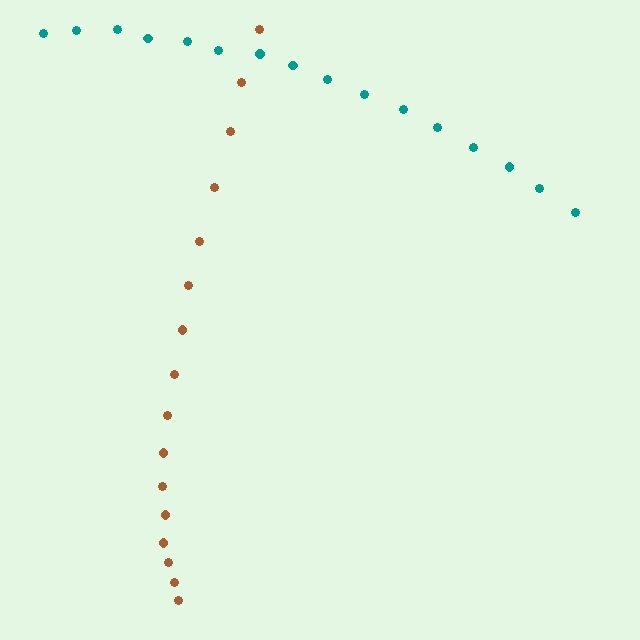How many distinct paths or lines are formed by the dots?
There are 2 distinct paths.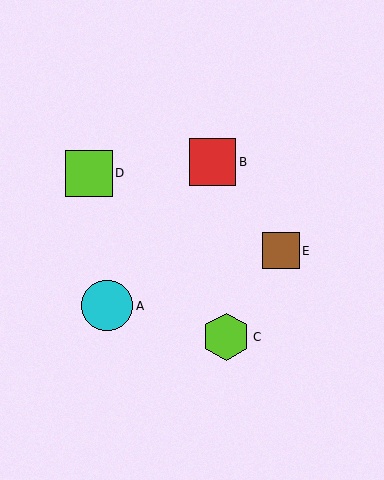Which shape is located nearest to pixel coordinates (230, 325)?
The lime hexagon (labeled C) at (226, 337) is nearest to that location.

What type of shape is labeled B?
Shape B is a red square.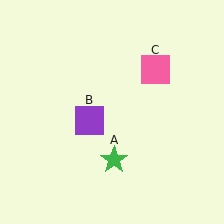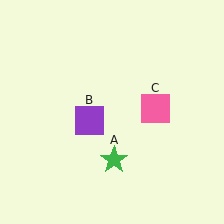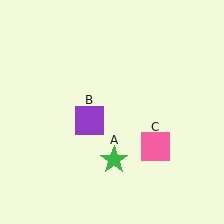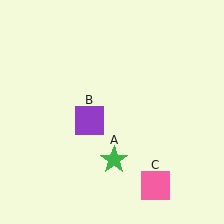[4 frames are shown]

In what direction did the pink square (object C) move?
The pink square (object C) moved down.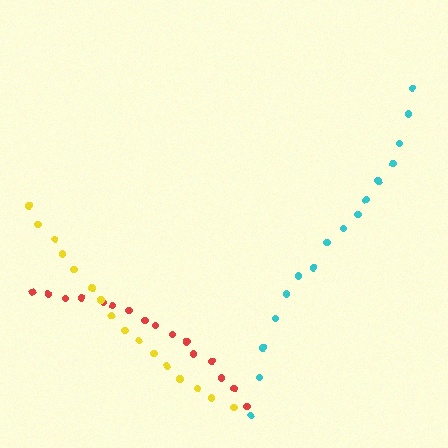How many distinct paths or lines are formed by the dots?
There are 3 distinct paths.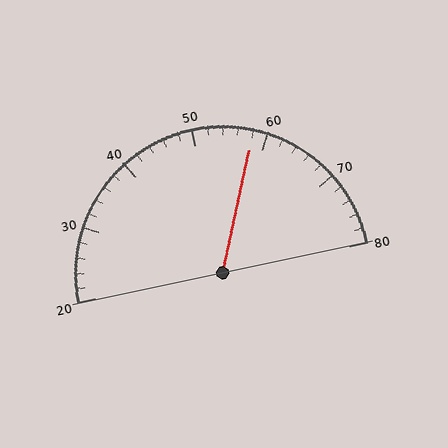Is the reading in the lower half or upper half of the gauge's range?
The reading is in the upper half of the range (20 to 80).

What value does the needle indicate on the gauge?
The needle indicates approximately 58.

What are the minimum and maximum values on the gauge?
The gauge ranges from 20 to 80.